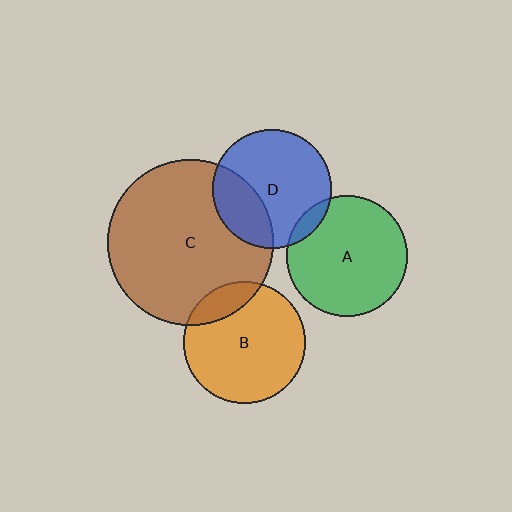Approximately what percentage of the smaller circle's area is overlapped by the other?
Approximately 30%.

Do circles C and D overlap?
Yes.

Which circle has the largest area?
Circle C (brown).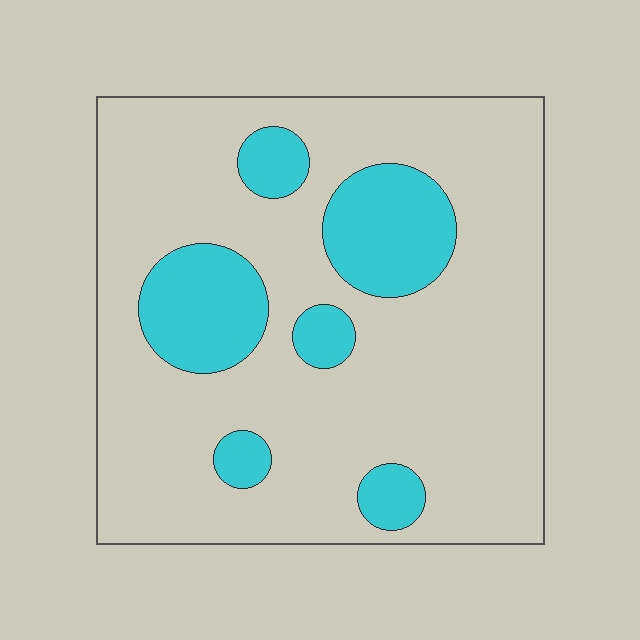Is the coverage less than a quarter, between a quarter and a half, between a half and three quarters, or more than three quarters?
Less than a quarter.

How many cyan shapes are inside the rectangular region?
6.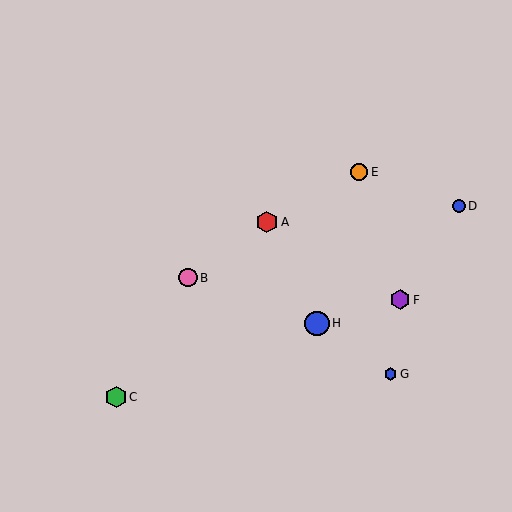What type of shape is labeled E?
Shape E is an orange circle.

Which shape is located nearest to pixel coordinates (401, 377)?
The blue hexagon (labeled G) at (390, 374) is nearest to that location.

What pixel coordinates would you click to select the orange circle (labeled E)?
Click at (359, 172) to select the orange circle E.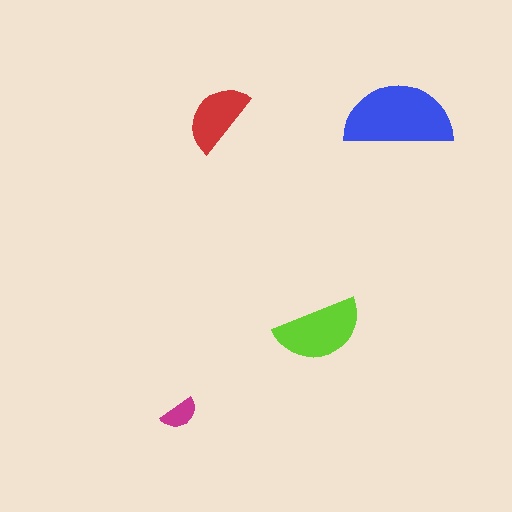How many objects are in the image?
There are 4 objects in the image.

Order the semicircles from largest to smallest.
the blue one, the lime one, the red one, the magenta one.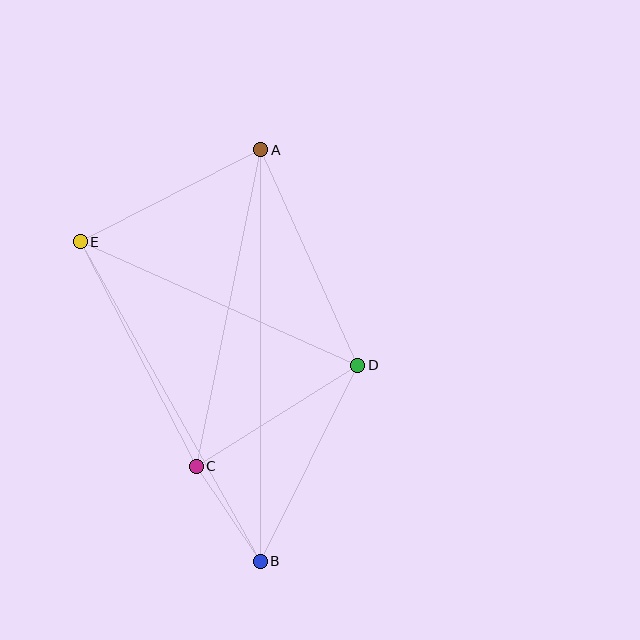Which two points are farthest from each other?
Points A and B are farthest from each other.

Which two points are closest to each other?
Points B and C are closest to each other.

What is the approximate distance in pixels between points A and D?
The distance between A and D is approximately 237 pixels.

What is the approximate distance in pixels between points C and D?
The distance between C and D is approximately 190 pixels.